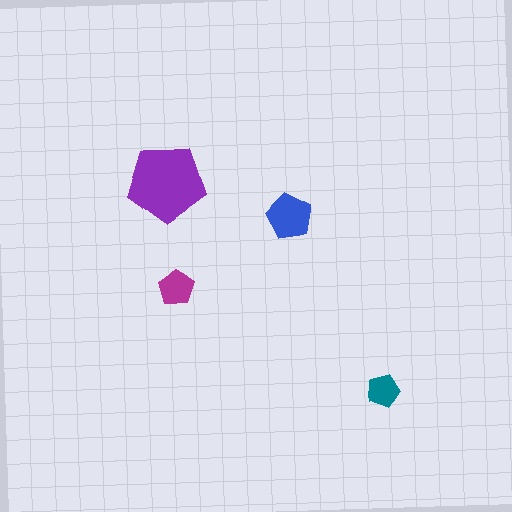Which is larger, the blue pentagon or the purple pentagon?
The purple one.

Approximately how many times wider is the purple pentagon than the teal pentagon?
About 2.5 times wider.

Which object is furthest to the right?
The teal pentagon is rightmost.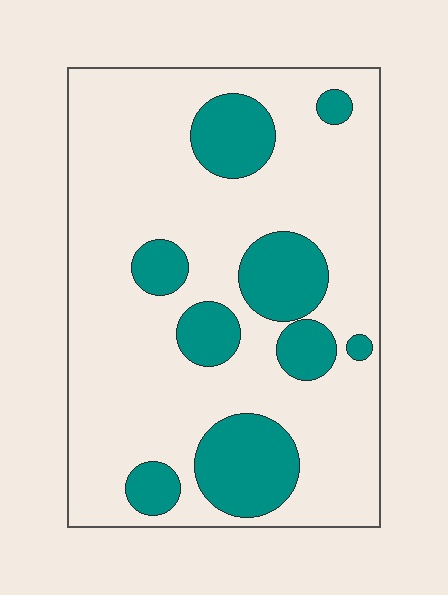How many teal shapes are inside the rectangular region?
9.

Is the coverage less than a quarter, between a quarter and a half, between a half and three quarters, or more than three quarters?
Less than a quarter.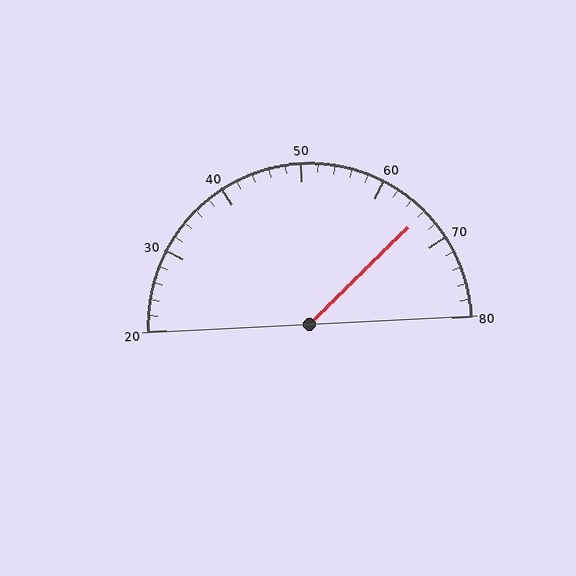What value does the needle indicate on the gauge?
The needle indicates approximately 66.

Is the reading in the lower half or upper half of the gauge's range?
The reading is in the upper half of the range (20 to 80).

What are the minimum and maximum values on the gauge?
The gauge ranges from 20 to 80.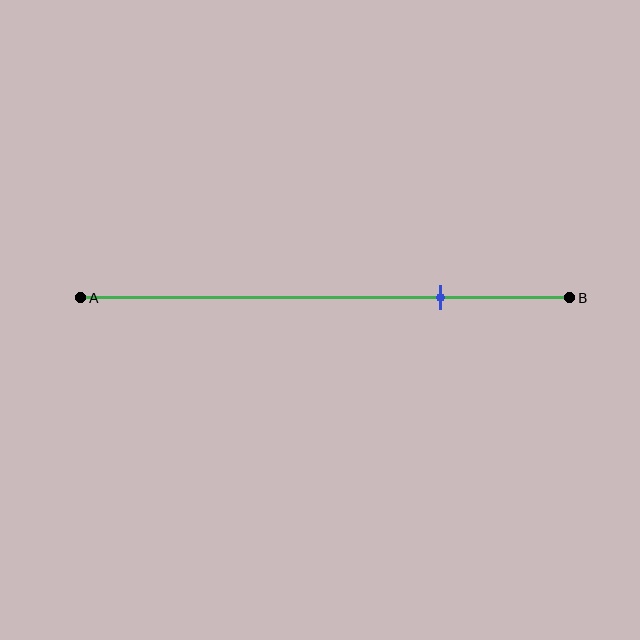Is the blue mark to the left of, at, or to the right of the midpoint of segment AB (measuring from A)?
The blue mark is to the right of the midpoint of segment AB.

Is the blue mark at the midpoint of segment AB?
No, the mark is at about 75% from A, not at the 50% midpoint.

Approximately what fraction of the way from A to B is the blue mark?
The blue mark is approximately 75% of the way from A to B.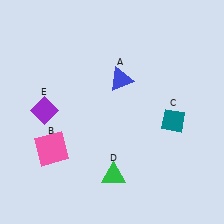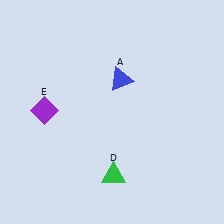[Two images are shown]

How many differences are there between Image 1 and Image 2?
There are 2 differences between the two images.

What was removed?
The pink square (B), the teal diamond (C) were removed in Image 2.